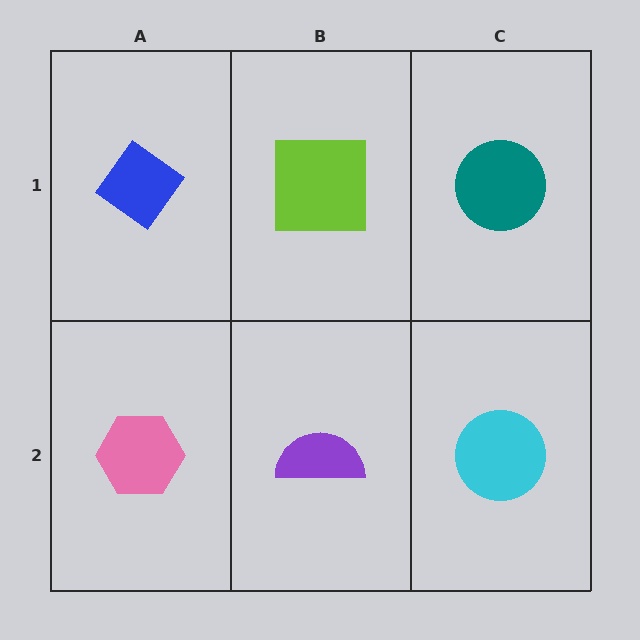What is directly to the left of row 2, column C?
A purple semicircle.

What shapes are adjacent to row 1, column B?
A purple semicircle (row 2, column B), a blue diamond (row 1, column A), a teal circle (row 1, column C).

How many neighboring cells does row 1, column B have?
3.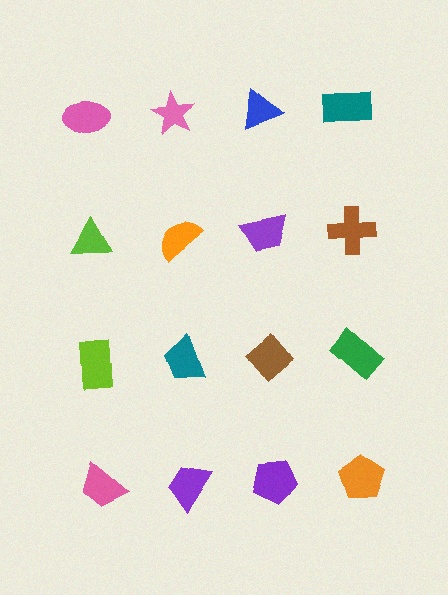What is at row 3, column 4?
A green rectangle.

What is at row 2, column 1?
A lime triangle.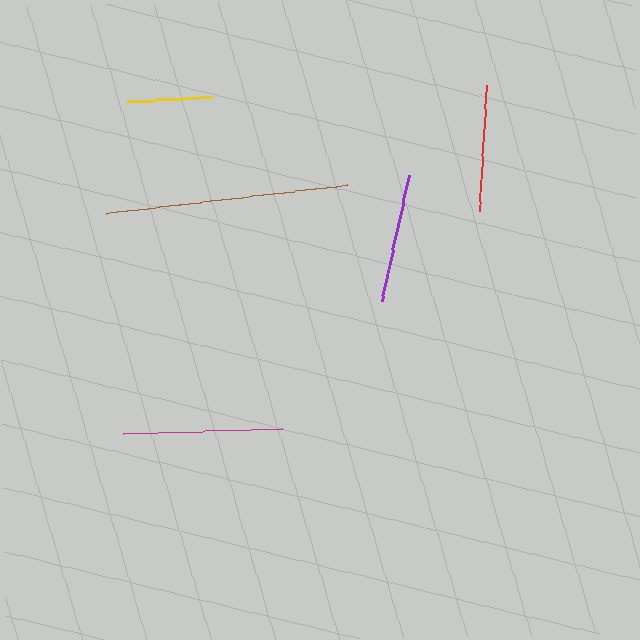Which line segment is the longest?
The brown line is the longest at approximately 244 pixels.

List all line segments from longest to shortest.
From longest to shortest: brown, magenta, purple, red, yellow.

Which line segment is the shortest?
The yellow line is the shortest at approximately 86 pixels.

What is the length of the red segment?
The red segment is approximately 126 pixels long.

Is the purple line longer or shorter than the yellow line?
The purple line is longer than the yellow line.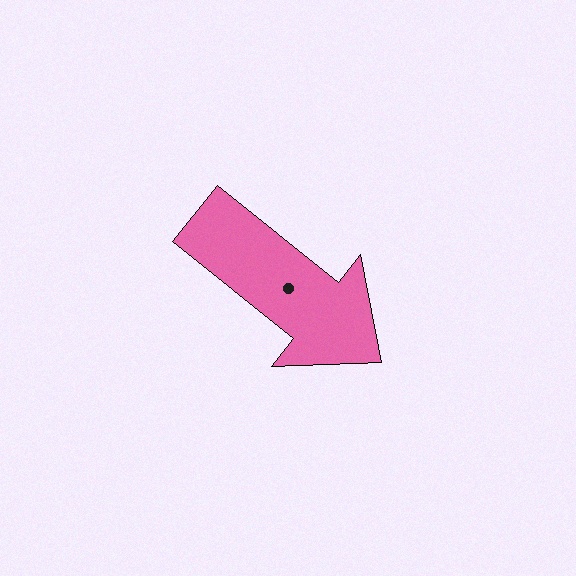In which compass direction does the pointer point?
Southeast.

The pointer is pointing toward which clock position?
Roughly 4 o'clock.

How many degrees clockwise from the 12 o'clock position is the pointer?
Approximately 128 degrees.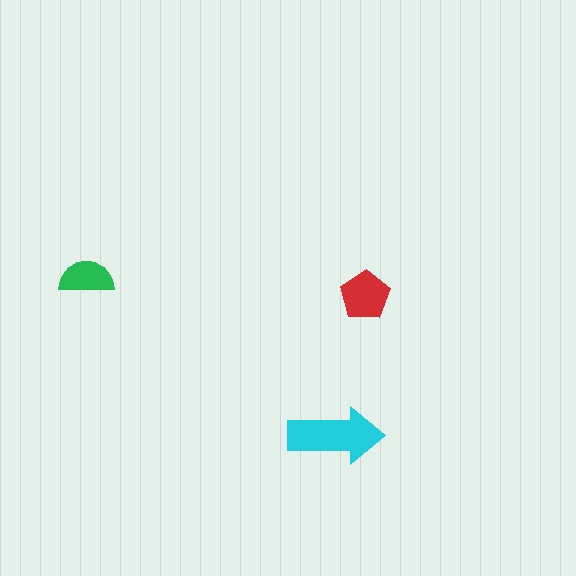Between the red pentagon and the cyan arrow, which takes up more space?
The cyan arrow.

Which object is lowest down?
The cyan arrow is bottommost.